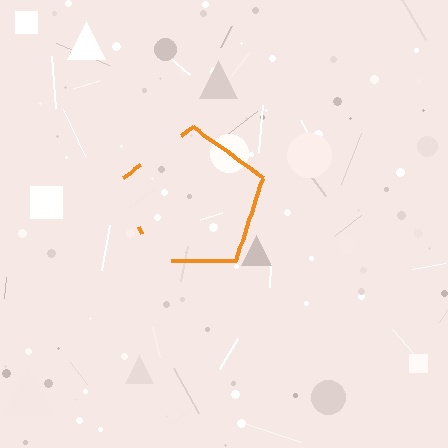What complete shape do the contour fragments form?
The contour fragments form a pentagon.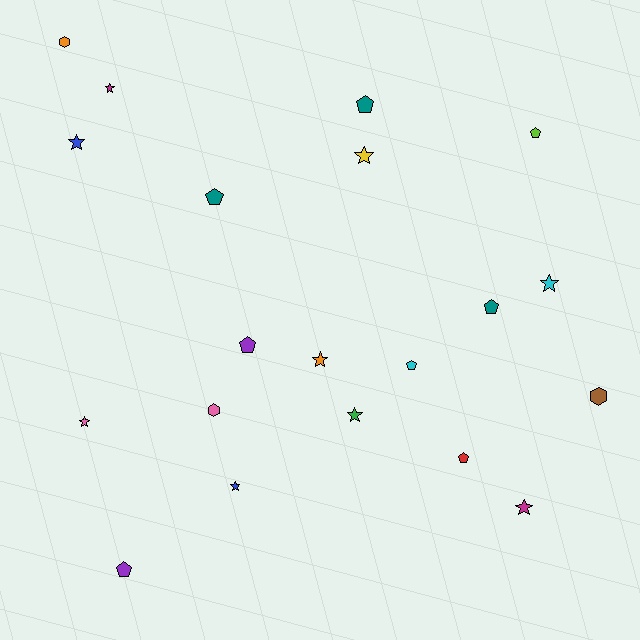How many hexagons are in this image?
There are 3 hexagons.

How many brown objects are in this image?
There is 1 brown object.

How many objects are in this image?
There are 20 objects.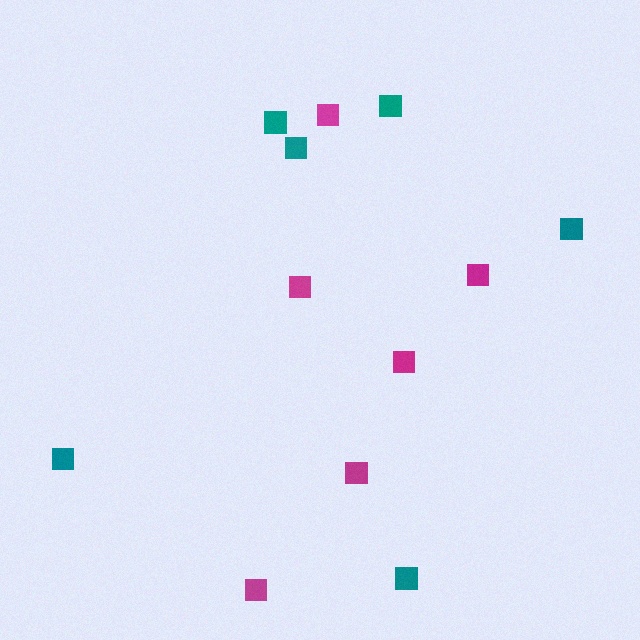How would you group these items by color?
There are 2 groups: one group of magenta squares (6) and one group of teal squares (6).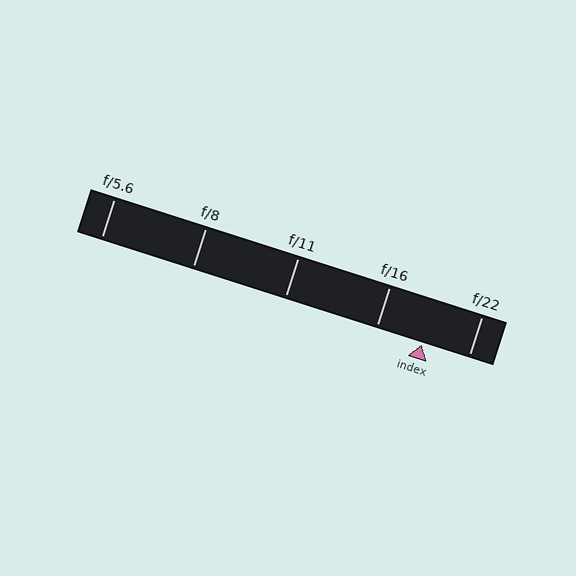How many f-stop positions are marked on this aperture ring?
There are 5 f-stop positions marked.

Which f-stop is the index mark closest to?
The index mark is closest to f/22.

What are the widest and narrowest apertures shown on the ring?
The widest aperture shown is f/5.6 and the narrowest is f/22.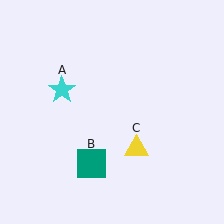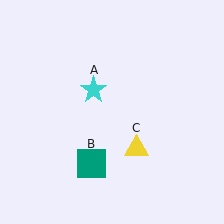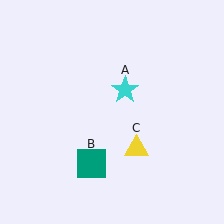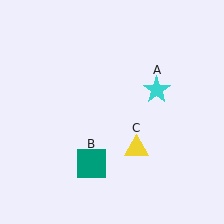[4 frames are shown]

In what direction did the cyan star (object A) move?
The cyan star (object A) moved right.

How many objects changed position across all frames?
1 object changed position: cyan star (object A).